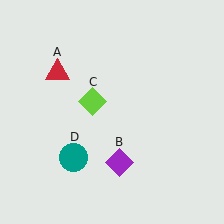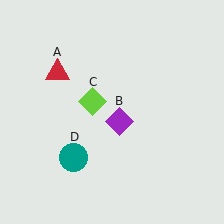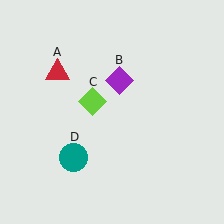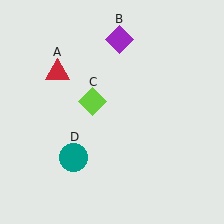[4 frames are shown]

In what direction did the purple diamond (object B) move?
The purple diamond (object B) moved up.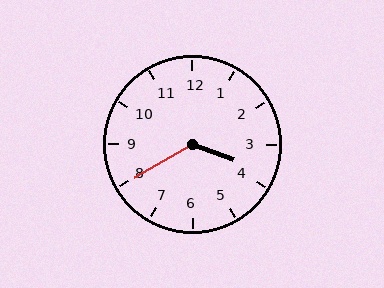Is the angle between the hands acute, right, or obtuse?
It is obtuse.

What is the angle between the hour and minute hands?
Approximately 130 degrees.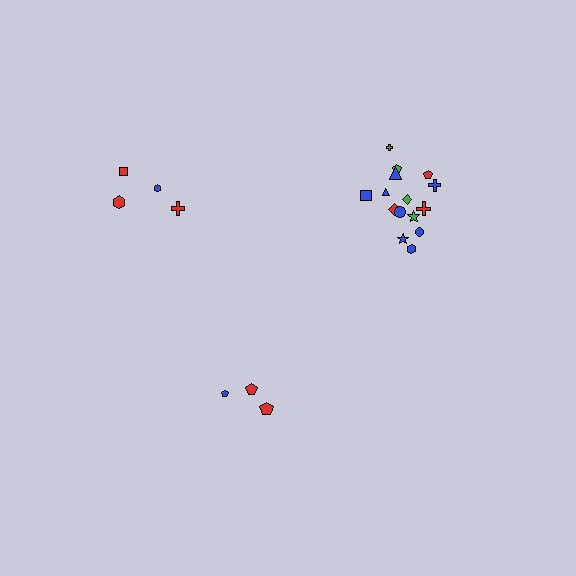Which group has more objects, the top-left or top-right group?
The top-right group.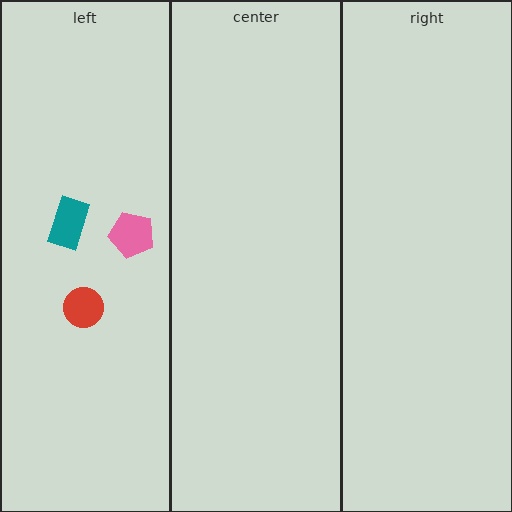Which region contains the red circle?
The left region.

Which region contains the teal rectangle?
The left region.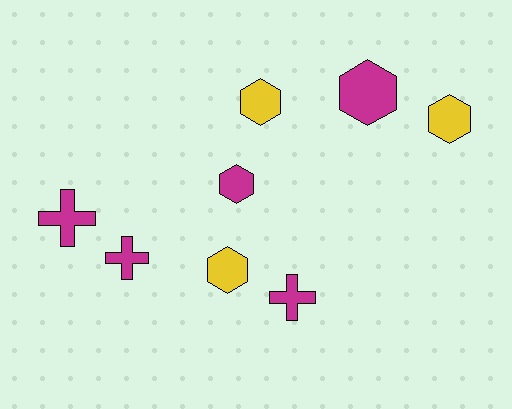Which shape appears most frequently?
Hexagon, with 5 objects.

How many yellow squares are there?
There are no yellow squares.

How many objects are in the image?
There are 8 objects.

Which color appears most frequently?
Magenta, with 5 objects.